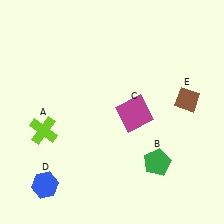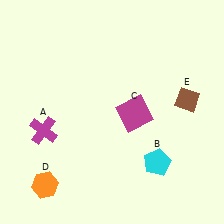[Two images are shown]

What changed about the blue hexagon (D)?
In Image 1, D is blue. In Image 2, it changed to orange.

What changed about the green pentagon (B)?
In Image 1, B is green. In Image 2, it changed to cyan.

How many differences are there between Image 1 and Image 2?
There are 3 differences between the two images.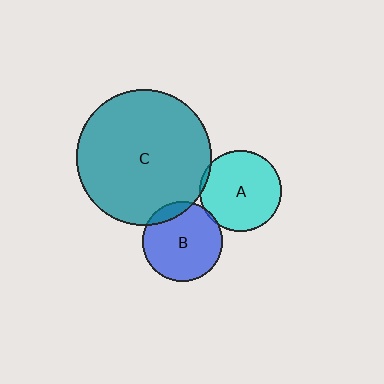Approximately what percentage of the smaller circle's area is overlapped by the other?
Approximately 5%.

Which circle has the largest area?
Circle C (teal).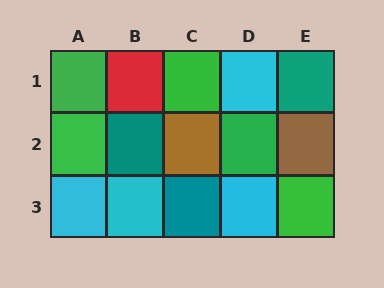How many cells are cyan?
4 cells are cyan.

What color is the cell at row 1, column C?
Green.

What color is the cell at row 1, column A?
Green.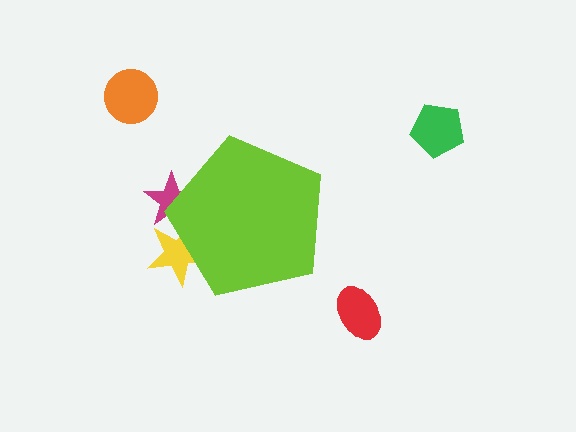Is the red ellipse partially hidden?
No, the red ellipse is fully visible.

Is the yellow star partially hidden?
Yes, the yellow star is partially hidden behind the lime pentagon.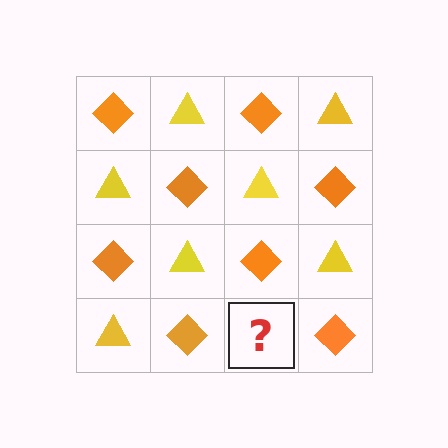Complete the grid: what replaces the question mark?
The question mark should be replaced with a yellow triangle.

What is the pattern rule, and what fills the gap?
The rule is that it alternates orange diamond and yellow triangle in a checkerboard pattern. The gap should be filled with a yellow triangle.